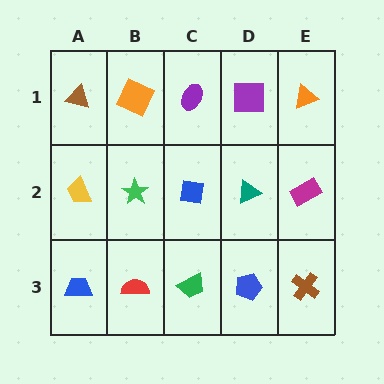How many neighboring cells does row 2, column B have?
4.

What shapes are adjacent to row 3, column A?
A yellow trapezoid (row 2, column A), a red semicircle (row 3, column B).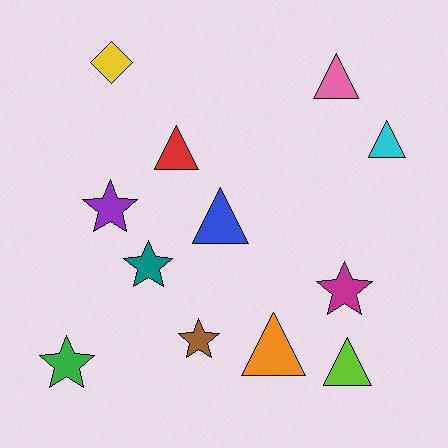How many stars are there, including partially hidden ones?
There are 5 stars.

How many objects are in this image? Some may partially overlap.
There are 12 objects.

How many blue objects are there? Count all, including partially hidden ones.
There is 1 blue object.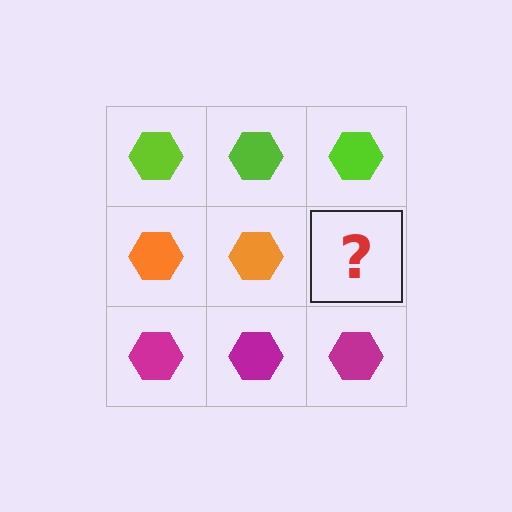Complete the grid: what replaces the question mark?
The question mark should be replaced with an orange hexagon.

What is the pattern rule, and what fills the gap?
The rule is that each row has a consistent color. The gap should be filled with an orange hexagon.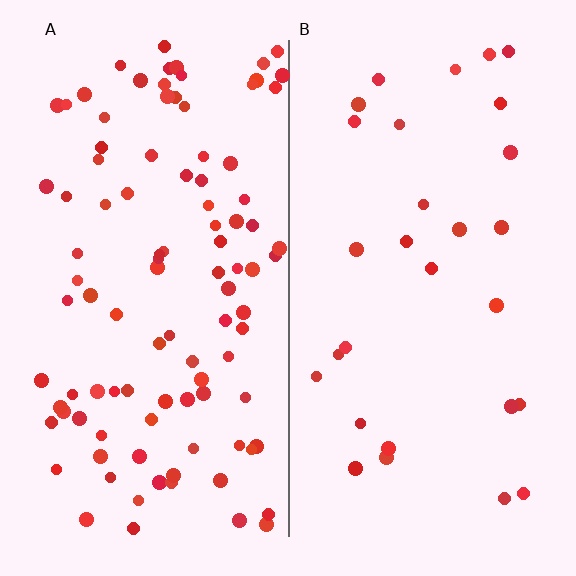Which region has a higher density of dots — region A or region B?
A (the left).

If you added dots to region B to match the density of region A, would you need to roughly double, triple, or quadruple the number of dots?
Approximately triple.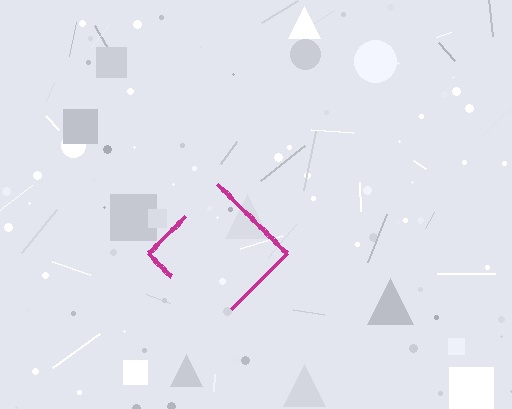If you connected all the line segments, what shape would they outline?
They would outline a diamond.